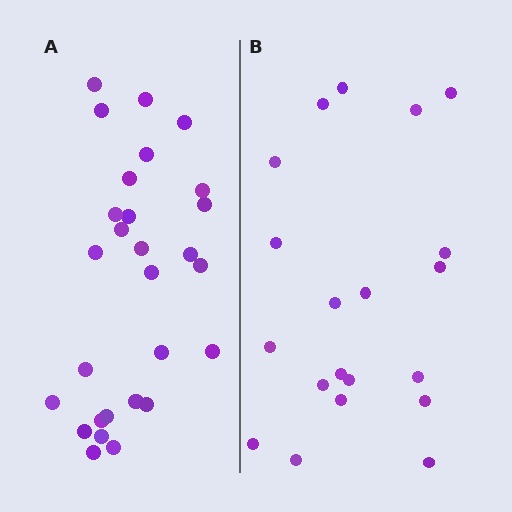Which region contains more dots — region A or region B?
Region A (the left region) has more dots.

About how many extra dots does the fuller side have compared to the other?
Region A has roughly 8 or so more dots than region B.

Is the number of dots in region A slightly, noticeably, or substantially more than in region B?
Region A has noticeably more, but not dramatically so. The ratio is roughly 1.4 to 1.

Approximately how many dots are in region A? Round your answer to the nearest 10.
About 30 dots. (The exact count is 28, which rounds to 30.)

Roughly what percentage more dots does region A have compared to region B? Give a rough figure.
About 40% more.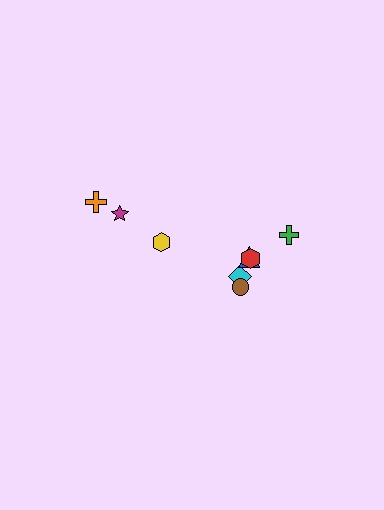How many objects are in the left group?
There are 3 objects.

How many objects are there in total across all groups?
There are 8 objects.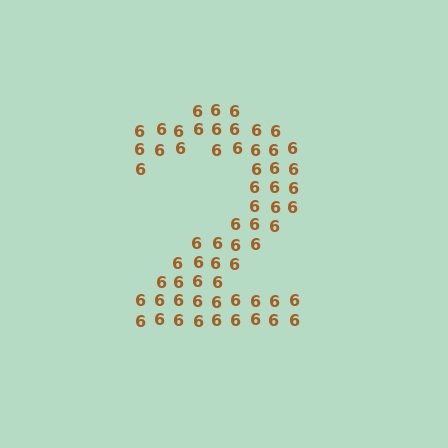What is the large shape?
The large shape is the digit 2.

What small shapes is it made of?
It is made of small digit 6's.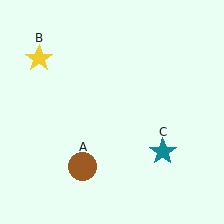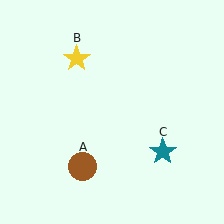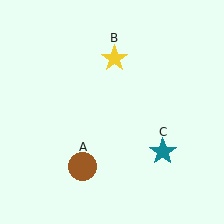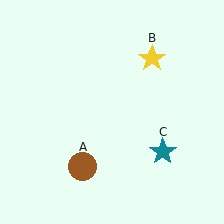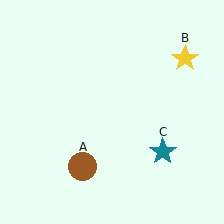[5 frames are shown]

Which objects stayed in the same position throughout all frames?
Brown circle (object A) and teal star (object C) remained stationary.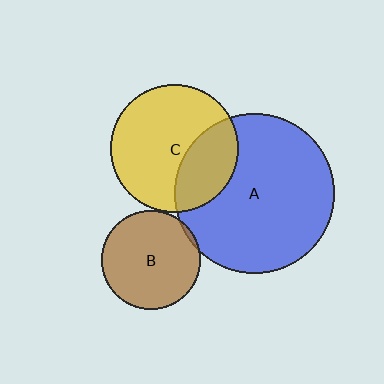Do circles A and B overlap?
Yes.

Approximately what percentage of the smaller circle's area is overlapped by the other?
Approximately 5%.